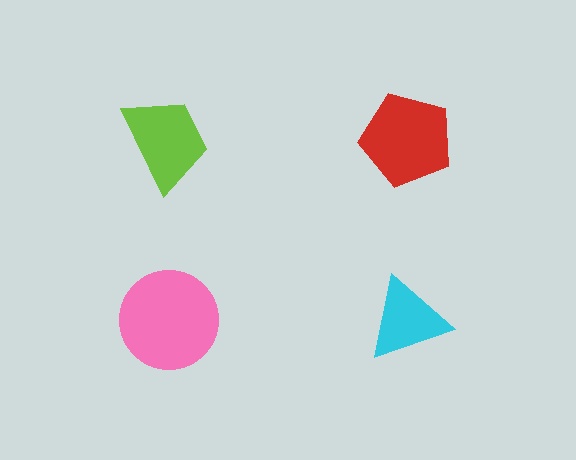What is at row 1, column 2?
A red pentagon.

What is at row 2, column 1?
A pink circle.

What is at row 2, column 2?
A cyan triangle.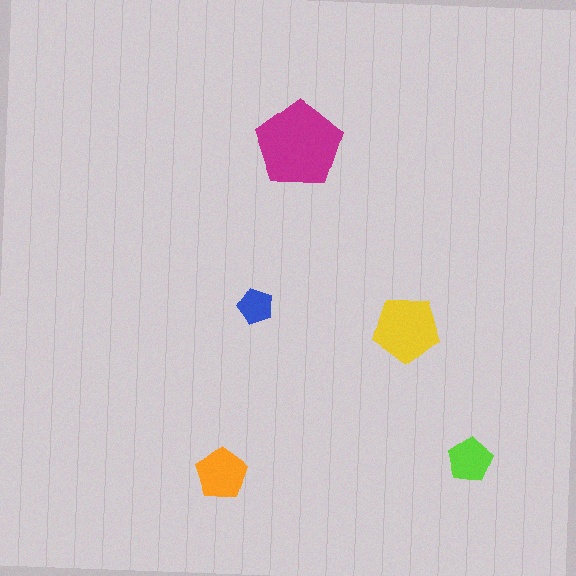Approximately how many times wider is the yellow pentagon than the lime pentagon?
About 1.5 times wider.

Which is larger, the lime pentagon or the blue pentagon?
The lime one.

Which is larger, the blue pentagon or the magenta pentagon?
The magenta one.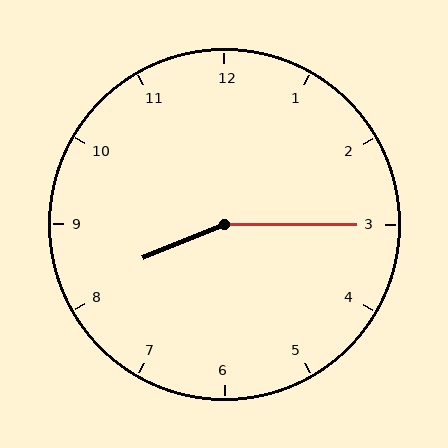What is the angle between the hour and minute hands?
Approximately 158 degrees.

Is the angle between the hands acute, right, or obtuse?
It is obtuse.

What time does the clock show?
8:15.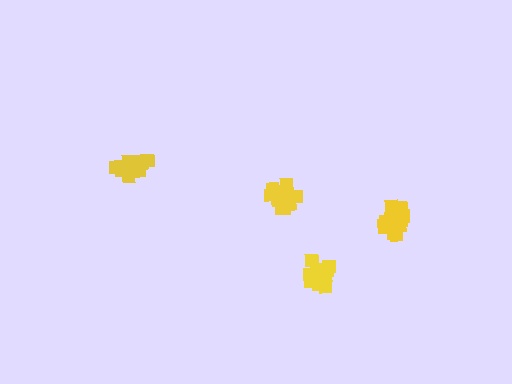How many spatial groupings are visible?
There are 4 spatial groupings.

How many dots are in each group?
Group 1: 15 dots, Group 2: 16 dots, Group 3: 18 dots, Group 4: 17 dots (66 total).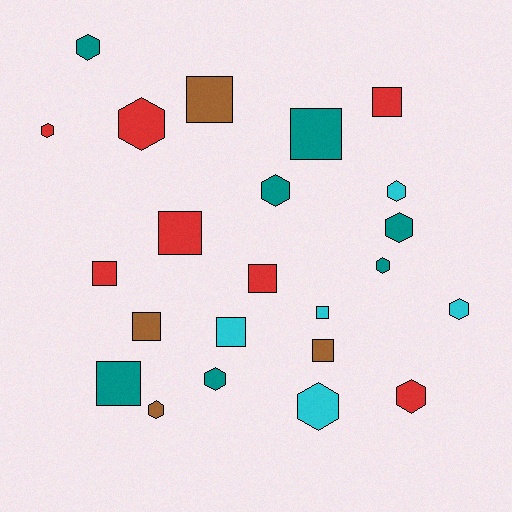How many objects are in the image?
There are 23 objects.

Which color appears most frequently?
Teal, with 7 objects.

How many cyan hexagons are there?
There are 3 cyan hexagons.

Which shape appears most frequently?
Hexagon, with 12 objects.